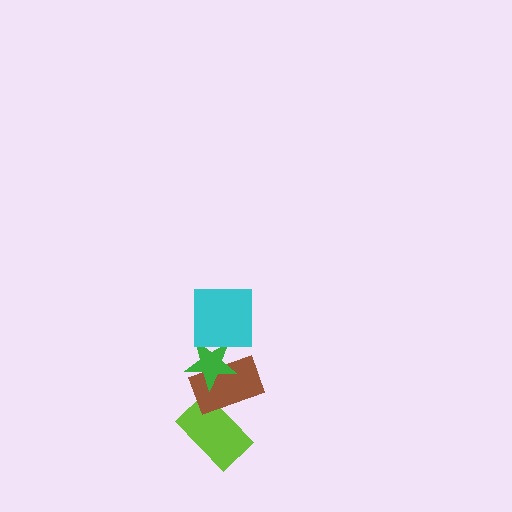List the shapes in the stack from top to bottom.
From top to bottom: the cyan square, the green star, the brown rectangle, the lime rectangle.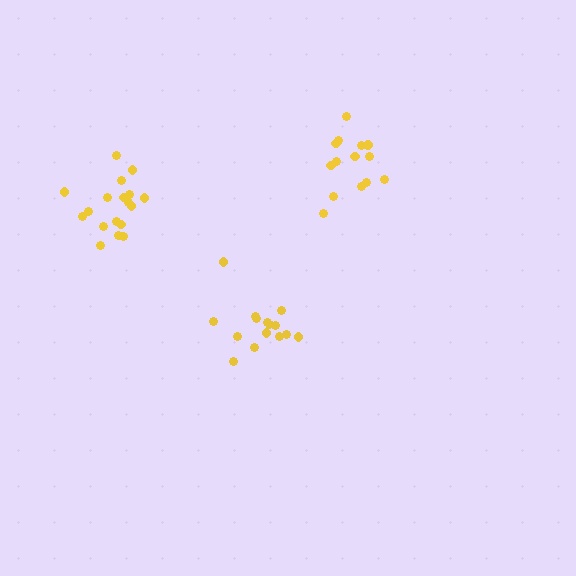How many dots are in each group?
Group 1: 18 dots, Group 2: 15 dots, Group 3: 14 dots (47 total).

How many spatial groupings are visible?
There are 3 spatial groupings.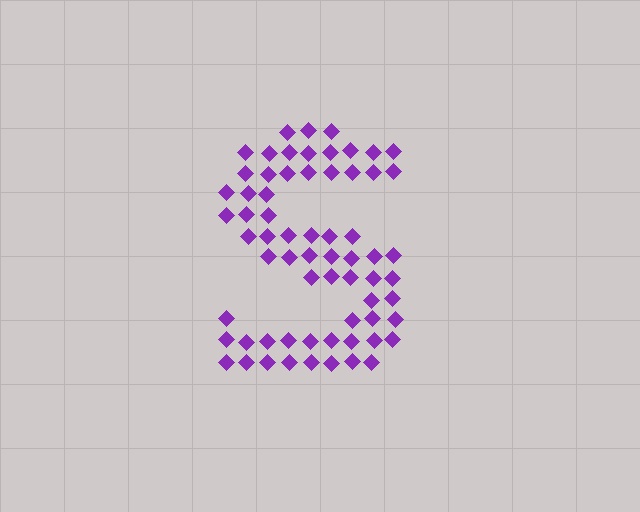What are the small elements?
The small elements are diamonds.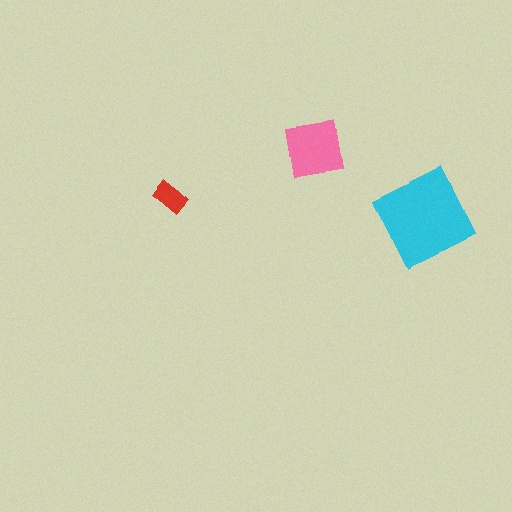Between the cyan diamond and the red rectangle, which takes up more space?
The cyan diamond.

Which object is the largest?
The cyan diamond.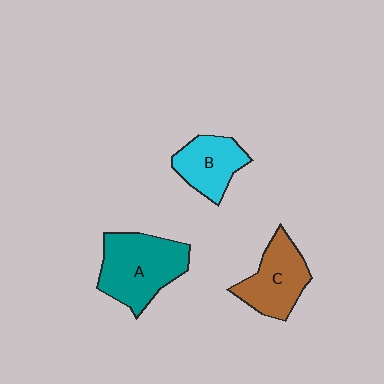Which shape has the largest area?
Shape A (teal).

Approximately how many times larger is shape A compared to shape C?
Approximately 1.3 times.